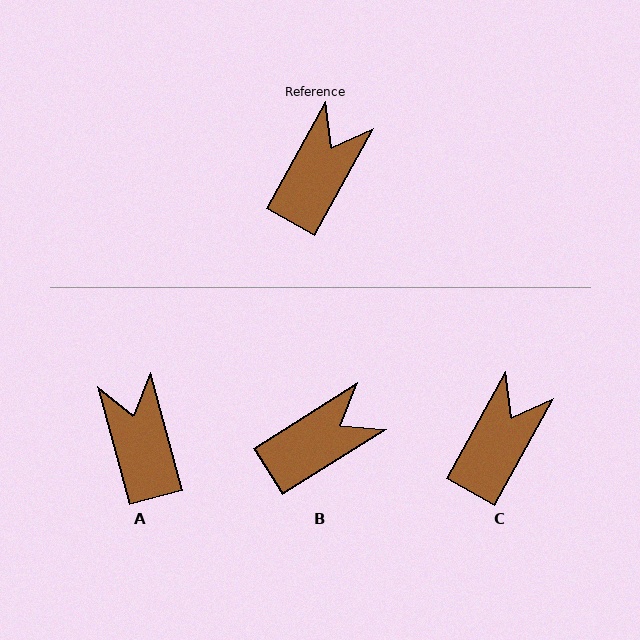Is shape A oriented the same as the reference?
No, it is off by about 44 degrees.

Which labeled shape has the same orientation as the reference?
C.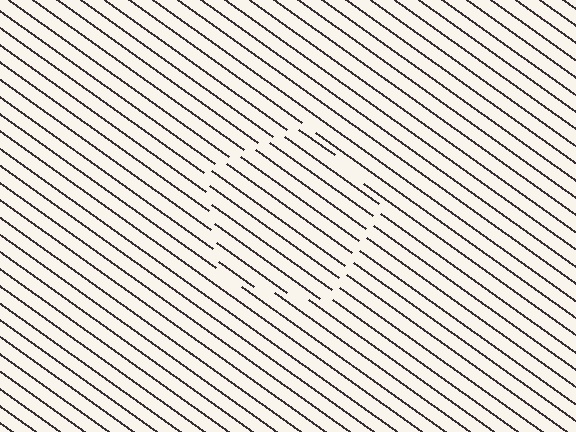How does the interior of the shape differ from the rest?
The interior of the shape contains the same grating, shifted by half a period — the contour is defined by the phase discontinuity where line-ends from the inner and outer gratings abut.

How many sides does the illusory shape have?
5 sides — the line-ends trace a pentagon.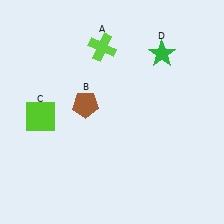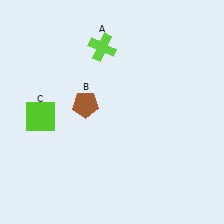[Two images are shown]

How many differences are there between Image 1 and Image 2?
There is 1 difference between the two images.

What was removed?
The green star (D) was removed in Image 2.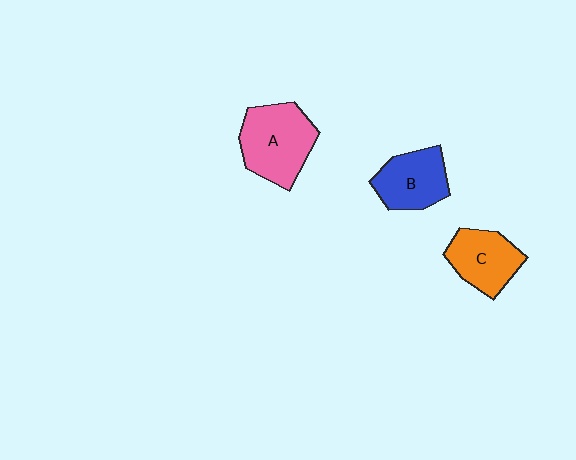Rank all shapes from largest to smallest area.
From largest to smallest: A (pink), B (blue), C (orange).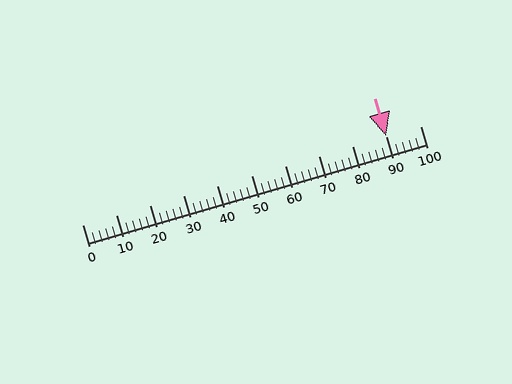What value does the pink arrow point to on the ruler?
The pink arrow points to approximately 90.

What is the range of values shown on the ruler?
The ruler shows values from 0 to 100.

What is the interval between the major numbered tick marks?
The major tick marks are spaced 10 units apart.